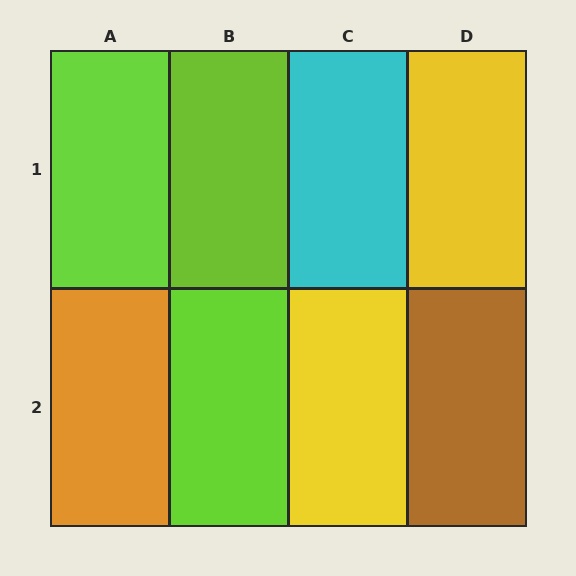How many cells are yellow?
2 cells are yellow.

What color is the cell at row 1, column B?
Lime.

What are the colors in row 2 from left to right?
Orange, lime, yellow, brown.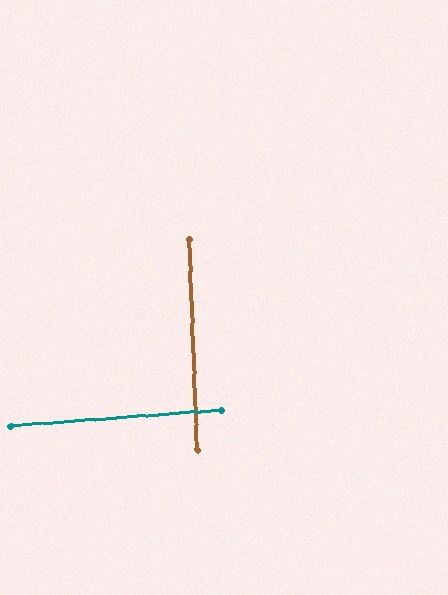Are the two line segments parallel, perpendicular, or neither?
Perpendicular — they meet at approximately 88°.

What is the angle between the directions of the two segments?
Approximately 88 degrees.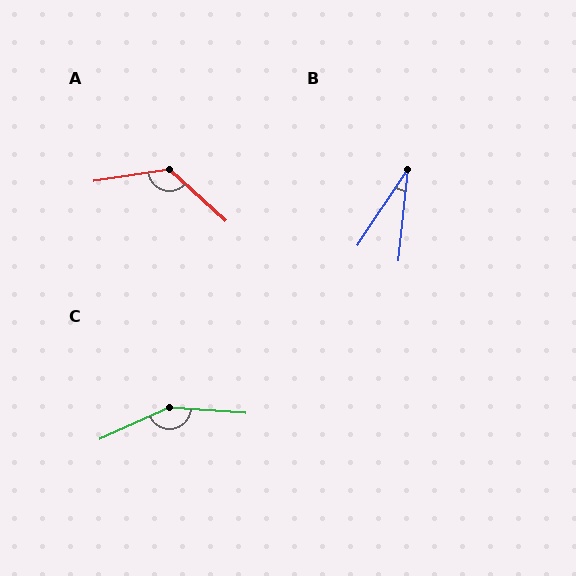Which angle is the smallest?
B, at approximately 28 degrees.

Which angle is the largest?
C, at approximately 151 degrees.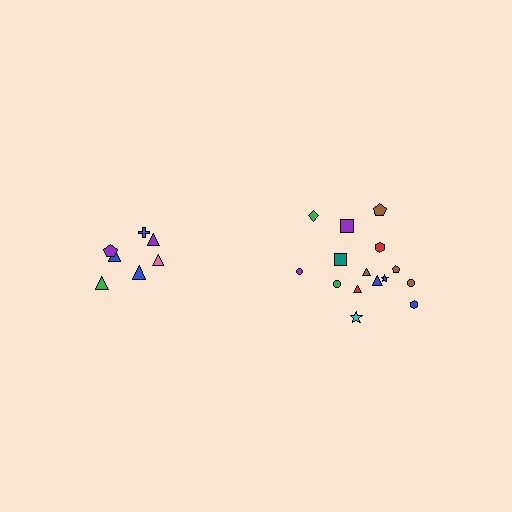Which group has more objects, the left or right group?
The right group.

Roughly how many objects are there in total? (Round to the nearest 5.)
Roughly 20 objects in total.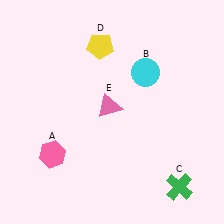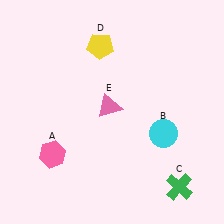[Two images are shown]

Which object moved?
The cyan circle (B) moved down.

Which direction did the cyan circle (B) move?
The cyan circle (B) moved down.